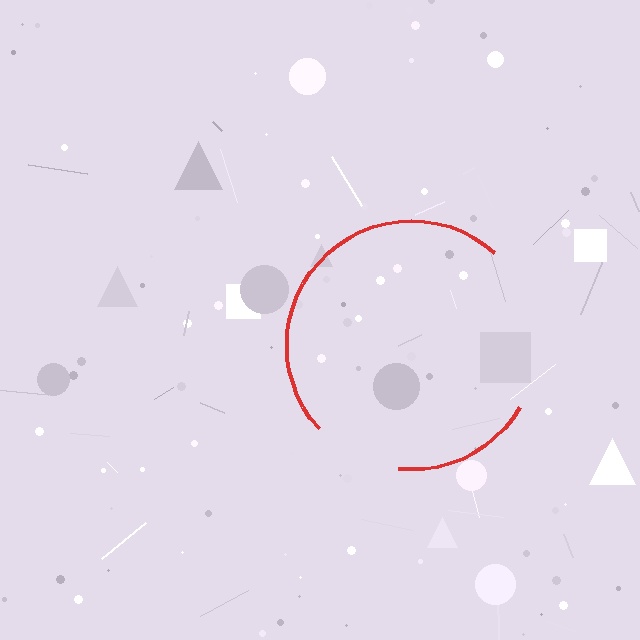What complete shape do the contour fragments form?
The contour fragments form a circle.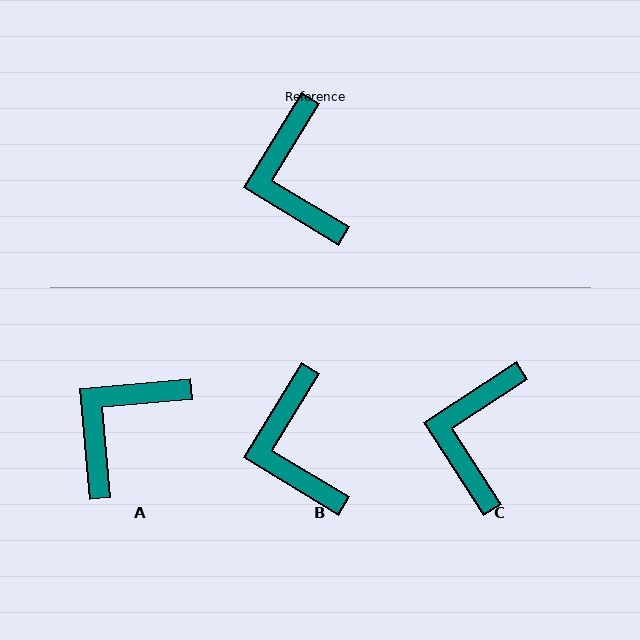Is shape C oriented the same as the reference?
No, it is off by about 26 degrees.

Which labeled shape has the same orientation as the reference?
B.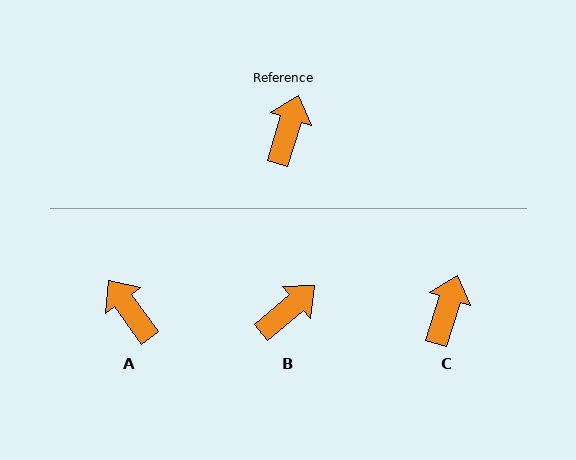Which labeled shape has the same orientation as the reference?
C.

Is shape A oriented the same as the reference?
No, it is off by about 53 degrees.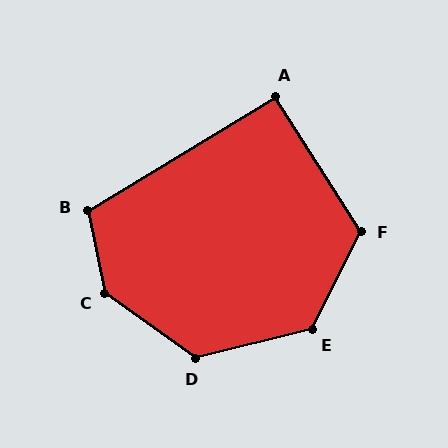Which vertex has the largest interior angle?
C, at approximately 138 degrees.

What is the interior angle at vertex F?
Approximately 121 degrees (obtuse).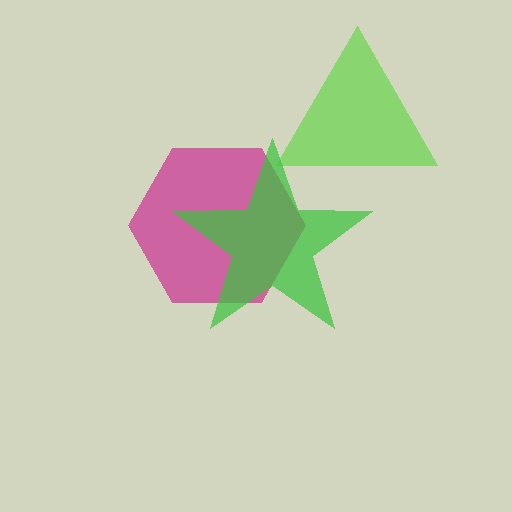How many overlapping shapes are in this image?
There are 3 overlapping shapes in the image.